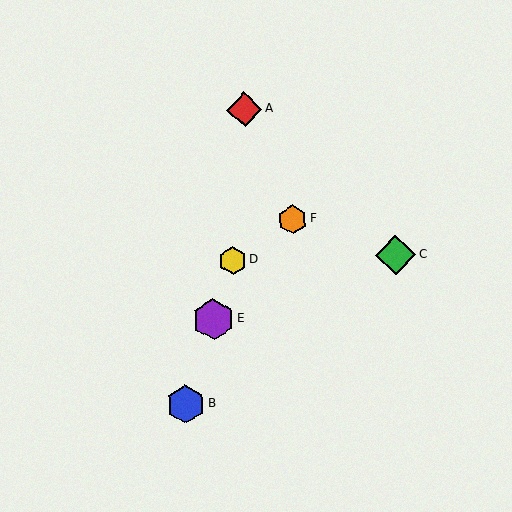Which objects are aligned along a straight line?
Objects B, D, E are aligned along a straight line.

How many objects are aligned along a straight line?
3 objects (B, D, E) are aligned along a straight line.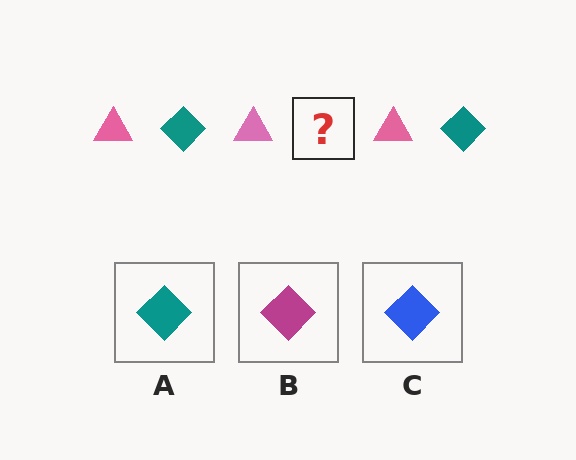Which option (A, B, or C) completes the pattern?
A.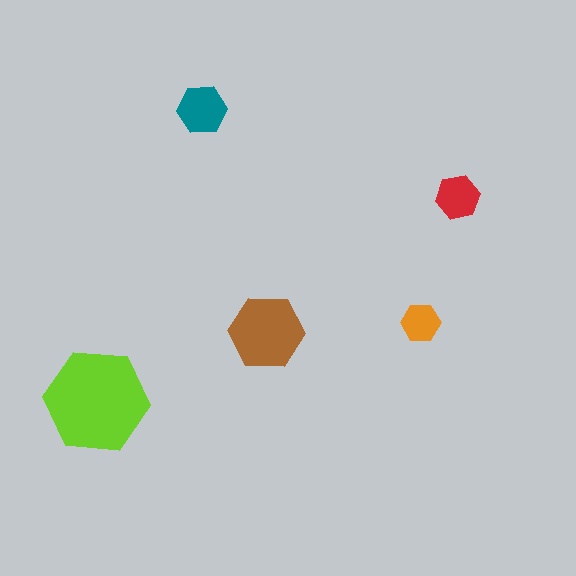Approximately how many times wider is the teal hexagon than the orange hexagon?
About 1.5 times wider.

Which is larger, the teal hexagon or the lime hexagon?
The lime one.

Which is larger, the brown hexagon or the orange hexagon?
The brown one.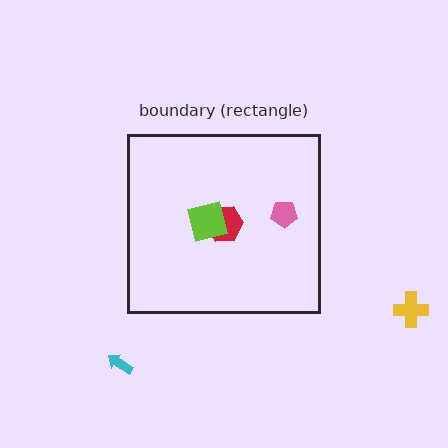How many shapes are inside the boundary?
3 inside, 2 outside.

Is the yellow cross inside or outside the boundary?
Outside.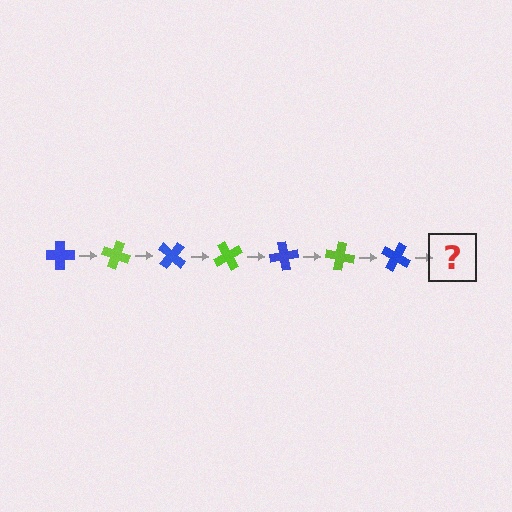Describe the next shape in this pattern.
It should be a lime cross, rotated 140 degrees from the start.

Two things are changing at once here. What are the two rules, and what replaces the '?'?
The two rules are that it rotates 20 degrees each step and the color cycles through blue and lime. The '?' should be a lime cross, rotated 140 degrees from the start.